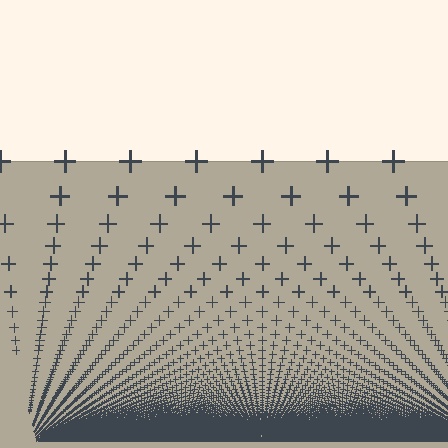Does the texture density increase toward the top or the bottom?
Density increases toward the bottom.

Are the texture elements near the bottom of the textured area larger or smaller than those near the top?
Smaller. The gradient is inverted — elements near the bottom are smaller and denser.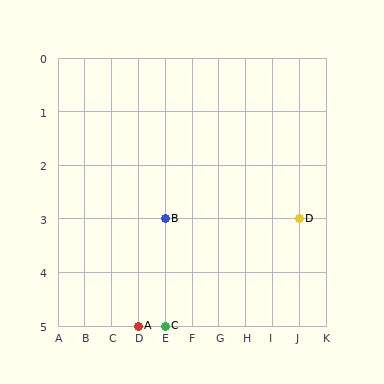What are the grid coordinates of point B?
Point B is at grid coordinates (E, 3).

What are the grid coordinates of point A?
Point A is at grid coordinates (D, 5).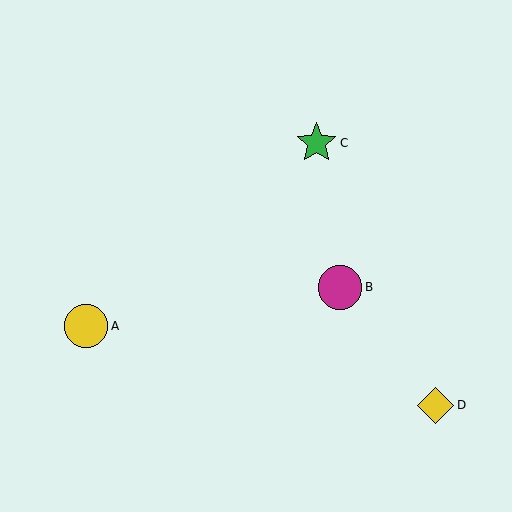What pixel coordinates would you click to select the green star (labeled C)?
Click at (316, 143) to select the green star C.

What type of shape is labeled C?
Shape C is a green star.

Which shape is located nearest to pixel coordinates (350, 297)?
The magenta circle (labeled B) at (340, 287) is nearest to that location.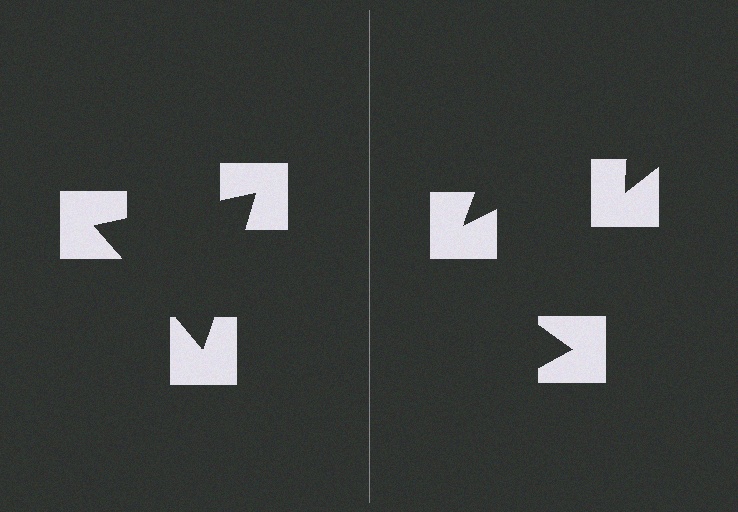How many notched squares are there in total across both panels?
6 — 3 on each side.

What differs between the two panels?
The notched squares are positioned identically on both sides; only the wedge orientations differ. On the left they align to a triangle; on the right they are misaligned.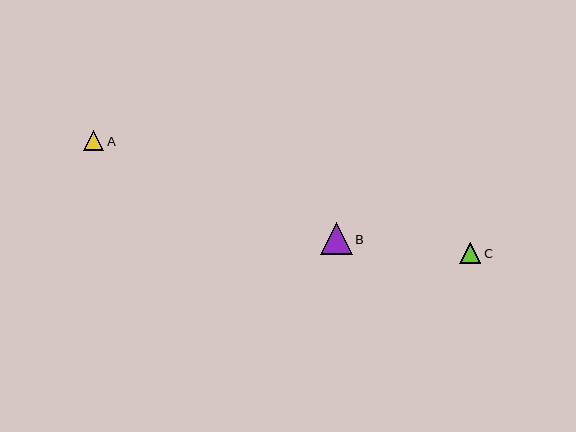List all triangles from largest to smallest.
From largest to smallest: B, C, A.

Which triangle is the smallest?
Triangle A is the smallest with a size of approximately 20 pixels.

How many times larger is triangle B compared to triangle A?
Triangle B is approximately 1.6 times the size of triangle A.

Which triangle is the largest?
Triangle B is the largest with a size of approximately 32 pixels.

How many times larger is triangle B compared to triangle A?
Triangle B is approximately 1.6 times the size of triangle A.